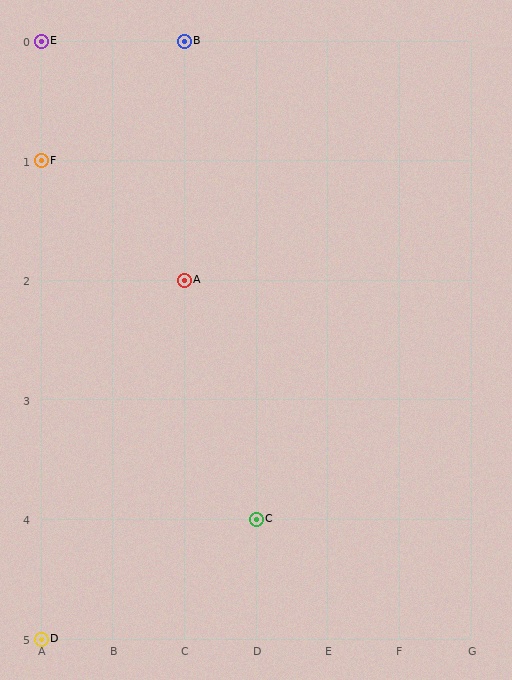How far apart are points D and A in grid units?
Points D and A are 2 columns and 3 rows apart (about 3.6 grid units diagonally).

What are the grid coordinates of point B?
Point B is at grid coordinates (C, 0).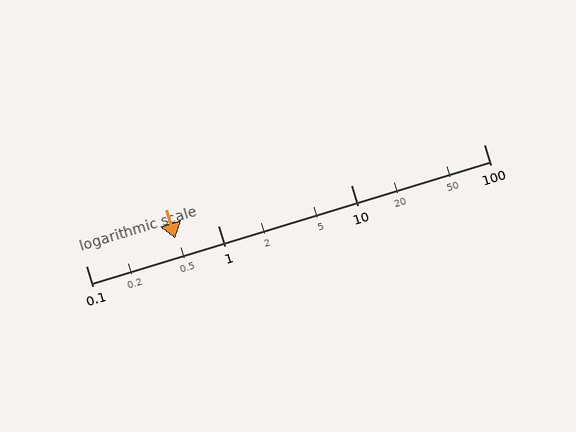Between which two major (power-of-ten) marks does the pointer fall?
The pointer is between 0.1 and 1.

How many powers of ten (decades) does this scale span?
The scale spans 3 decades, from 0.1 to 100.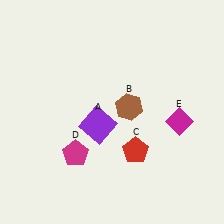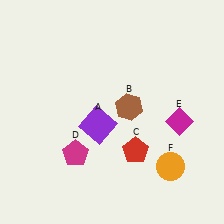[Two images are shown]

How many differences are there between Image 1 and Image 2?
There is 1 difference between the two images.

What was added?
An orange circle (F) was added in Image 2.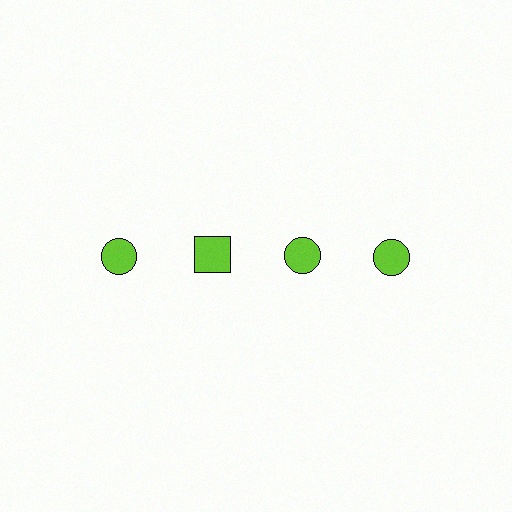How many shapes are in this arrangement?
There are 4 shapes arranged in a grid pattern.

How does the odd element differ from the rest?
It has a different shape: square instead of circle.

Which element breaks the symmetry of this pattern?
The lime square in the top row, second from left column breaks the symmetry. All other shapes are lime circles.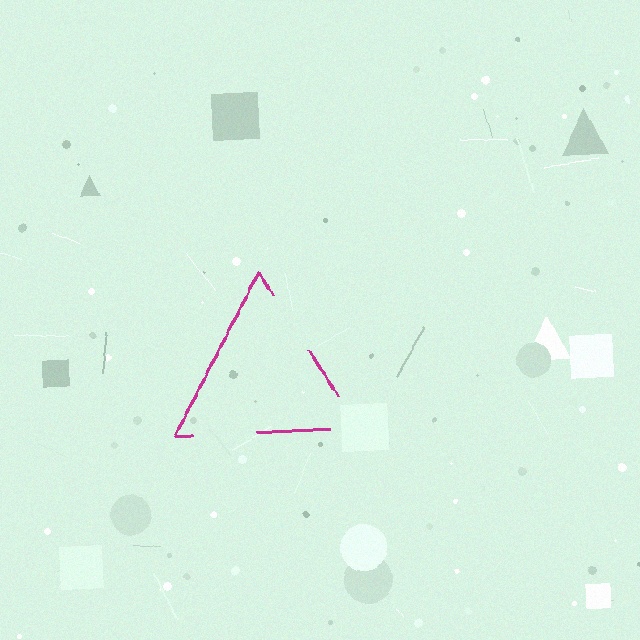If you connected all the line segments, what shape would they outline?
They would outline a triangle.